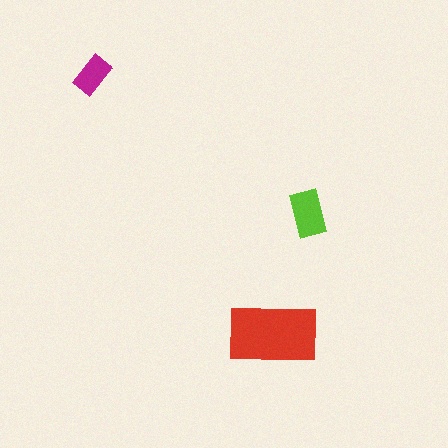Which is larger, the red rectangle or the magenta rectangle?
The red one.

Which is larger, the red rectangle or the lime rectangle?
The red one.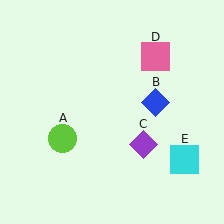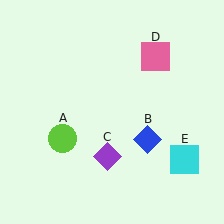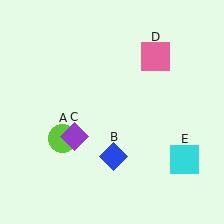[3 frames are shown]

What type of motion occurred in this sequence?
The blue diamond (object B), purple diamond (object C) rotated clockwise around the center of the scene.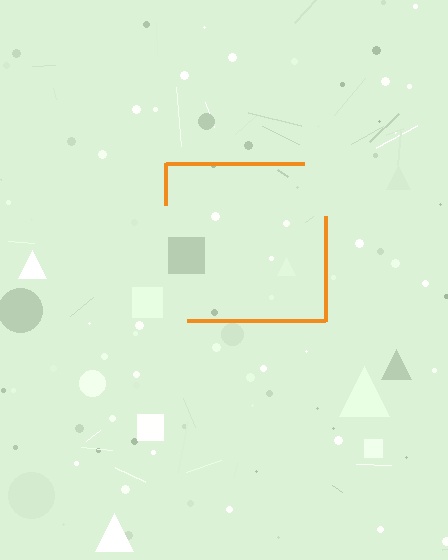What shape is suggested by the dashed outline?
The dashed outline suggests a square.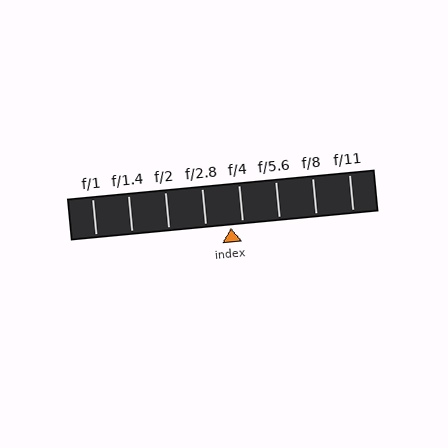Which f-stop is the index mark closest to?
The index mark is closest to f/4.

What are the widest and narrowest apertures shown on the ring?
The widest aperture shown is f/1 and the narrowest is f/11.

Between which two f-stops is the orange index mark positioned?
The index mark is between f/2.8 and f/4.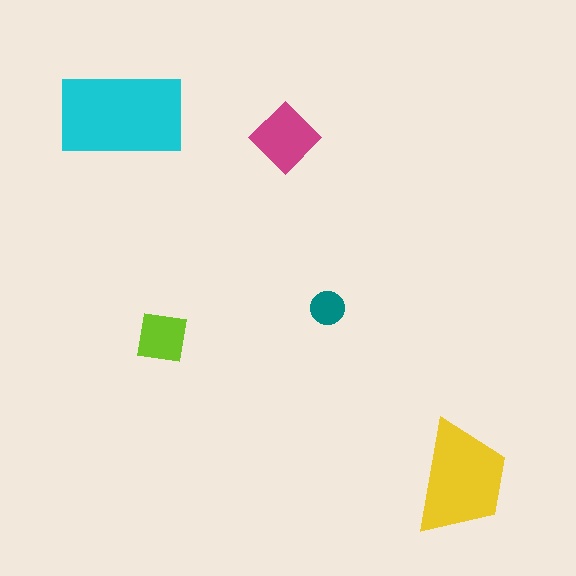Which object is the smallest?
The teal circle.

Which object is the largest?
The cyan rectangle.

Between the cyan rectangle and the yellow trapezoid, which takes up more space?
The cyan rectangle.